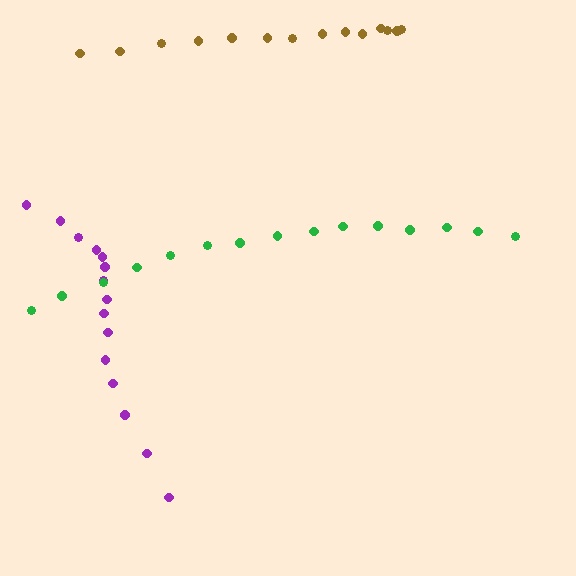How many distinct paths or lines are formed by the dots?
There are 3 distinct paths.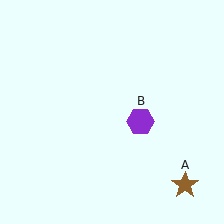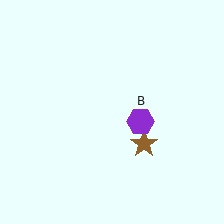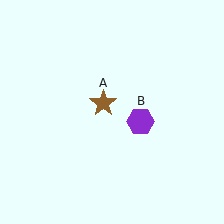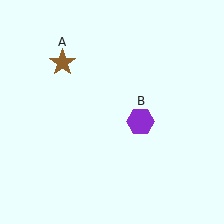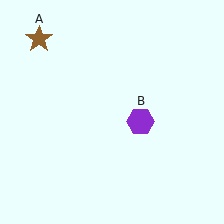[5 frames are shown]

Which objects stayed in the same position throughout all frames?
Purple hexagon (object B) remained stationary.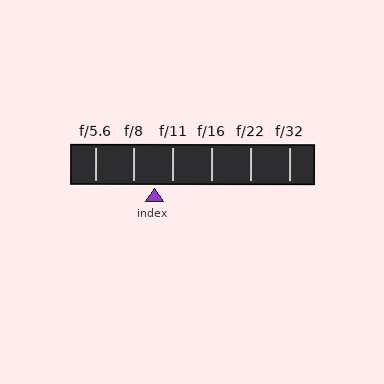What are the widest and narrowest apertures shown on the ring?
The widest aperture shown is f/5.6 and the narrowest is f/32.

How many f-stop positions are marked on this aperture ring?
There are 6 f-stop positions marked.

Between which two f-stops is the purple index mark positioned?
The index mark is between f/8 and f/11.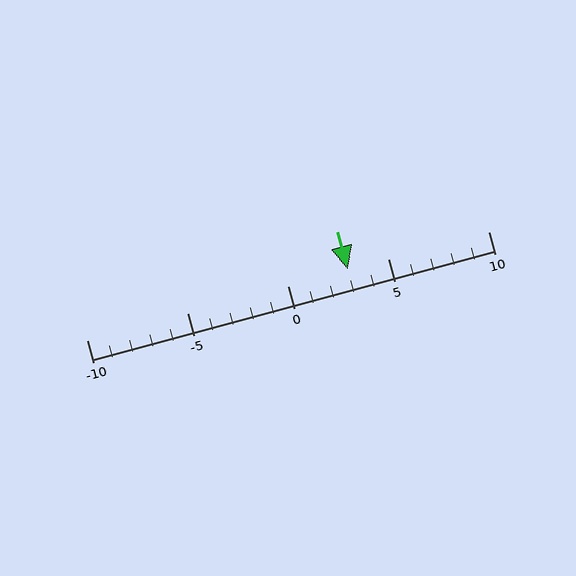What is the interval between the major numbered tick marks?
The major tick marks are spaced 5 units apart.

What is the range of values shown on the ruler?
The ruler shows values from -10 to 10.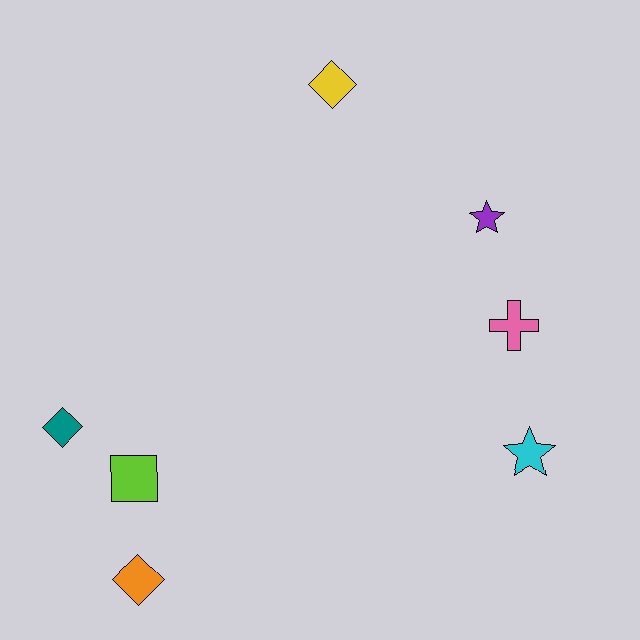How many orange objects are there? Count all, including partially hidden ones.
There is 1 orange object.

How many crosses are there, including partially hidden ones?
There is 1 cross.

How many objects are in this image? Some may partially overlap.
There are 7 objects.